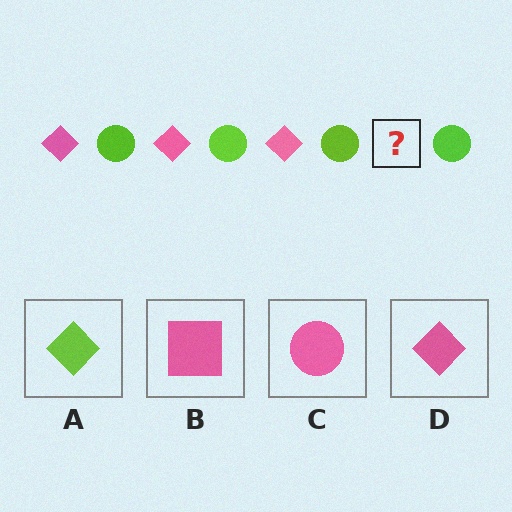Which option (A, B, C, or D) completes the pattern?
D.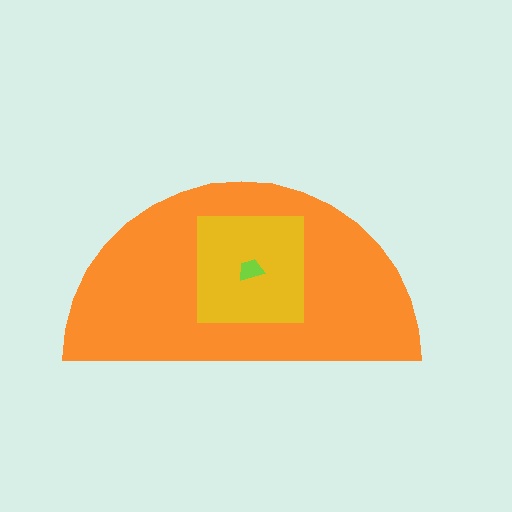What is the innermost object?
The lime trapezoid.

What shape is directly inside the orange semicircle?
The yellow square.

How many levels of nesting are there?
3.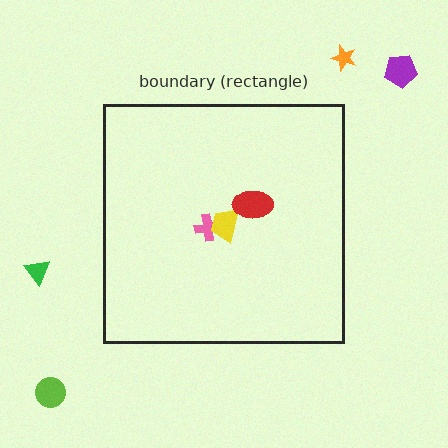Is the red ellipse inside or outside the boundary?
Inside.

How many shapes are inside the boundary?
3 inside, 4 outside.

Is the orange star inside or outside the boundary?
Outside.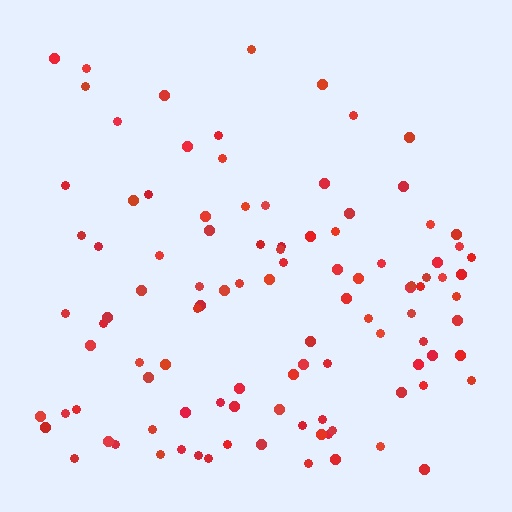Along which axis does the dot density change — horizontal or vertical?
Vertical.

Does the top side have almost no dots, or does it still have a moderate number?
Still a moderate number, just noticeably fewer than the bottom.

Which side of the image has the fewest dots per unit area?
The top.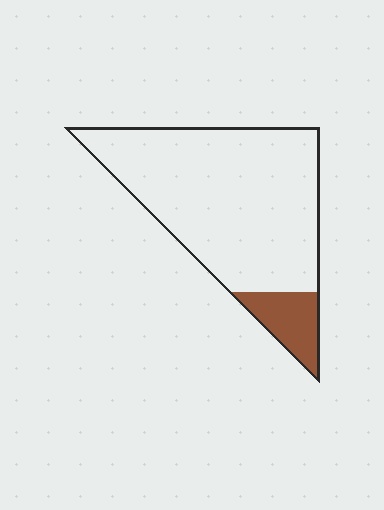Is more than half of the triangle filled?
No.